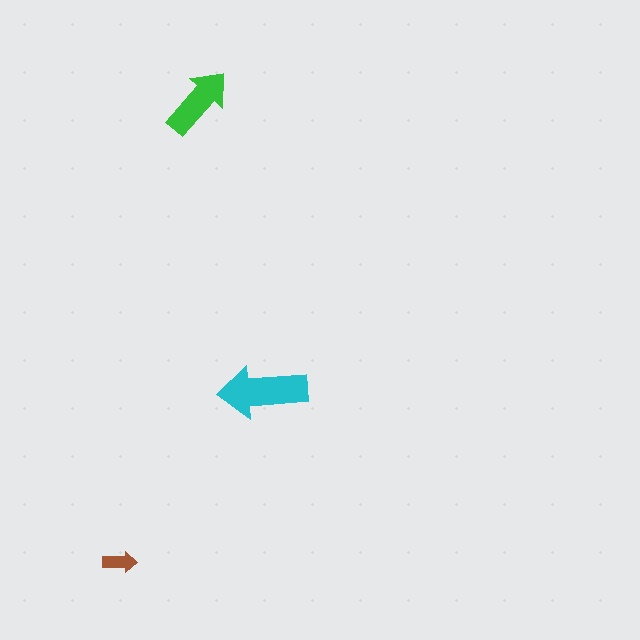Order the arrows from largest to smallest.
the cyan one, the green one, the brown one.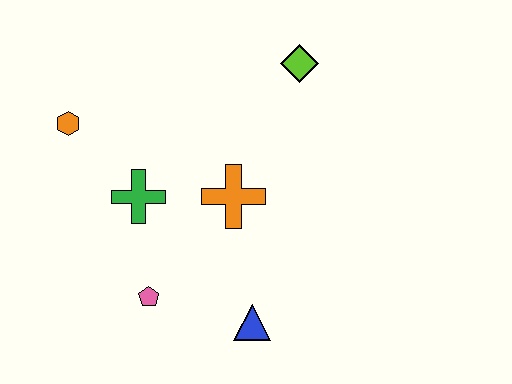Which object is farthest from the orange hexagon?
The blue triangle is farthest from the orange hexagon.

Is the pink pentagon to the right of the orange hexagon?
Yes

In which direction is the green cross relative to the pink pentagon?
The green cross is above the pink pentagon.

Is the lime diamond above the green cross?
Yes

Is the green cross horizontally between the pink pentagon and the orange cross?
No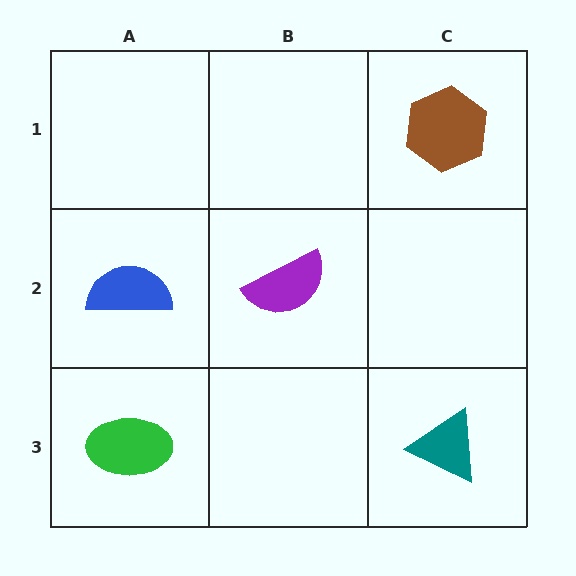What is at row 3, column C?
A teal triangle.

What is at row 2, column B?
A purple semicircle.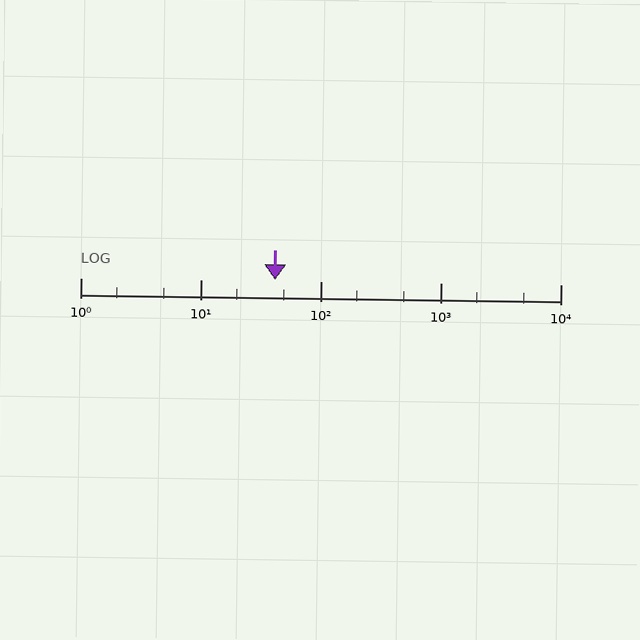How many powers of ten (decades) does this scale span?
The scale spans 4 decades, from 1 to 10000.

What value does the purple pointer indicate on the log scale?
The pointer indicates approximately 42.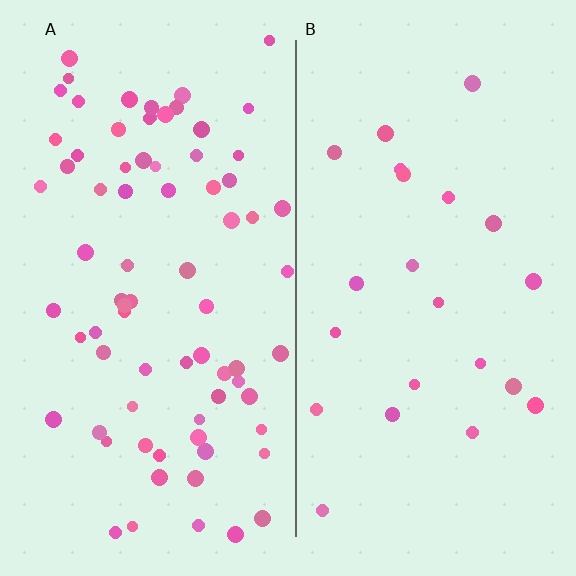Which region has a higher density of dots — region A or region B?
A (the left).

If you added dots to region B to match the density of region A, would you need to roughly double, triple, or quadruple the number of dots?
Approximately triple.